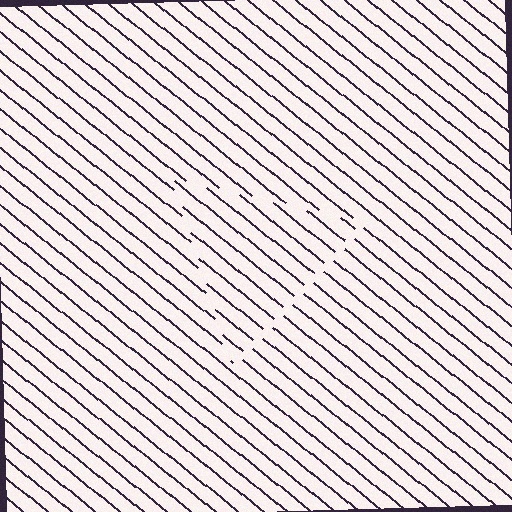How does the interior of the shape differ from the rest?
The interior of the shape contains the same grating, shifted by half a period — the contour is defined by the phase discontinuity where line-ends from the inner and outer gratings abut.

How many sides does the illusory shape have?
3 sides — the line-ends trace a triangle.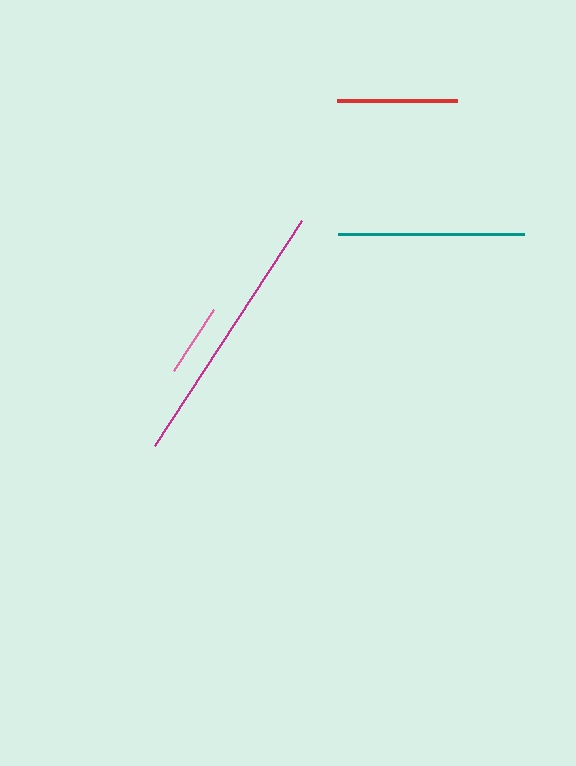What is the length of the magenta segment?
The magenta segment is approximately 269 pixels long.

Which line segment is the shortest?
The pink line is the shortest at approximately 73 pixels.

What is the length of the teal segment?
The teal segment is approximately 187 pixels long.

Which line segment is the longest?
The magenta line is the longest at approximately 269 pixels.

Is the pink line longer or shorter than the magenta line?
The magenta line is longer than the pink line.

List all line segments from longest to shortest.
From longest to shortest: magenta, teal, red, pink.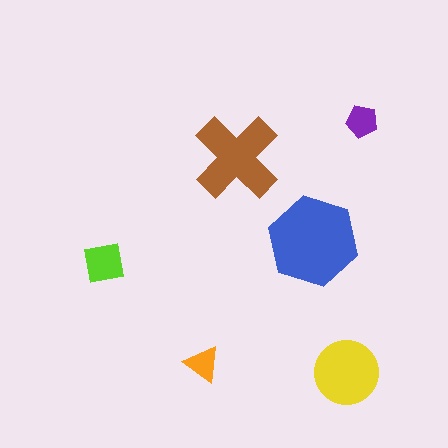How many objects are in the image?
There are 6 objects in the image.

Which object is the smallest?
The orange triangle.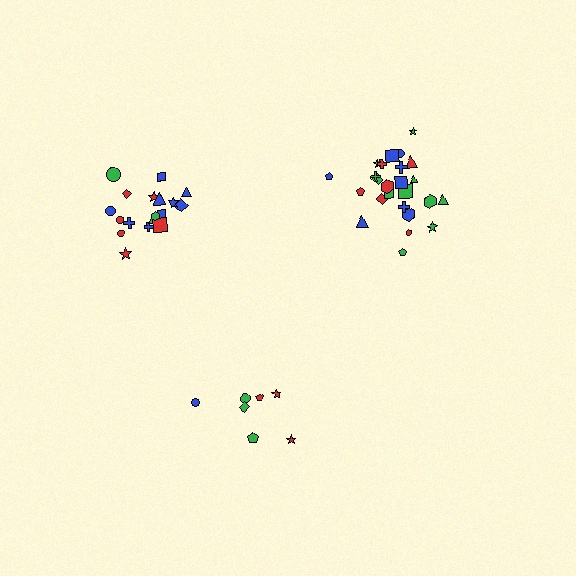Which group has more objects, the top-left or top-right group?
The top-right group.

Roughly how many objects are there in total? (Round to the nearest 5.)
Roughly 50 objects in total.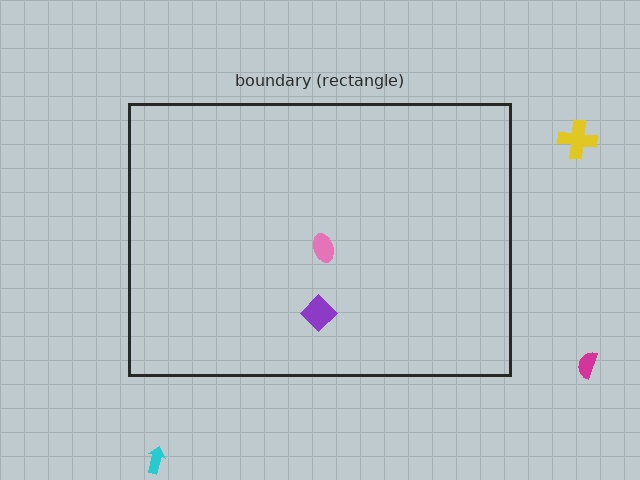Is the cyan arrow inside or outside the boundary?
Outside.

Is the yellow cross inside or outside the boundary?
Outside.